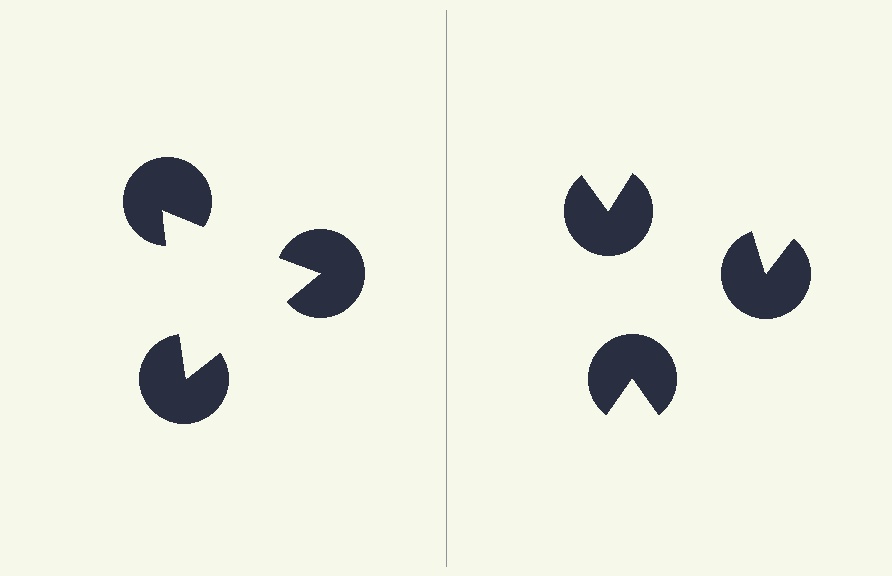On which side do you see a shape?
An illusory triangle appears on the left side. On the right side the wedge cuts are rotated, so no coherent shape forms.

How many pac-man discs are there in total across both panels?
6 — 3 on each side.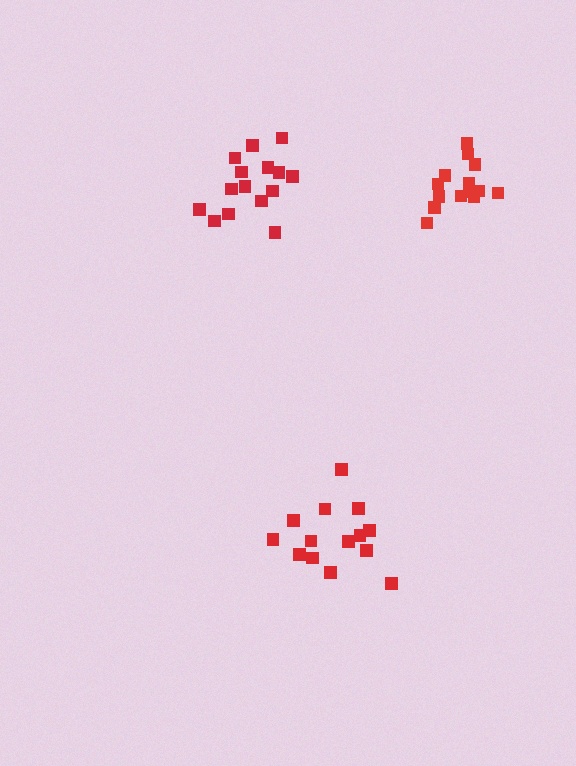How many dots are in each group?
Group 1: 15 dots, Group 2: 14 dots, Group 3: 15 dots (44 total).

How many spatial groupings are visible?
There are 3 spatial groupings.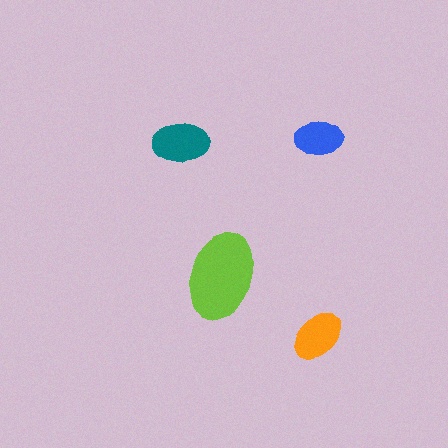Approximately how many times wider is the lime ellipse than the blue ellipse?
About 2 times wider.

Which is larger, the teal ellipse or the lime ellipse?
The lime one.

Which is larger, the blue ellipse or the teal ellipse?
The teal one.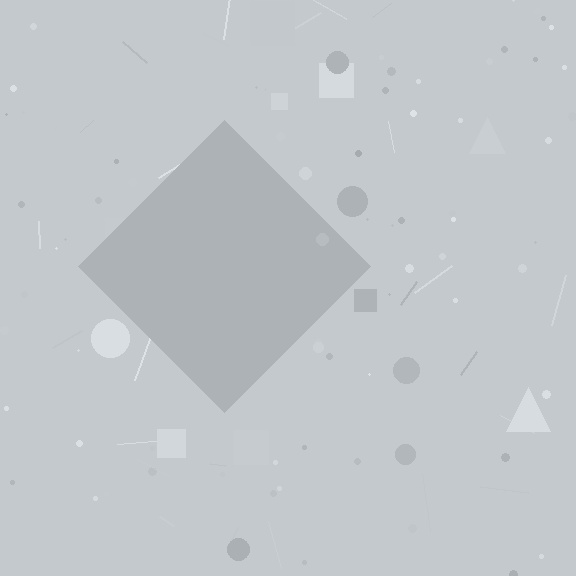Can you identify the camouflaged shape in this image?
The camouflaged shape is a diamond.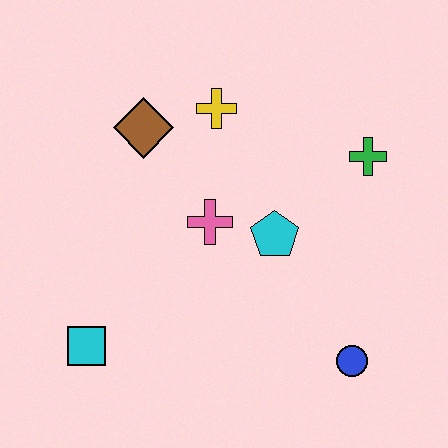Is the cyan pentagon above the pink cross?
No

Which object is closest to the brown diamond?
The yellow cross is closest to the brown diamond.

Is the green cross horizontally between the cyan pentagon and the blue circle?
No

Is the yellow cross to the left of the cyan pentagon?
Yes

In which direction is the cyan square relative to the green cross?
The cyan square is to the left of the green cross.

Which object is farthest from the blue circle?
The brown diamond is farthest from the blue circle.